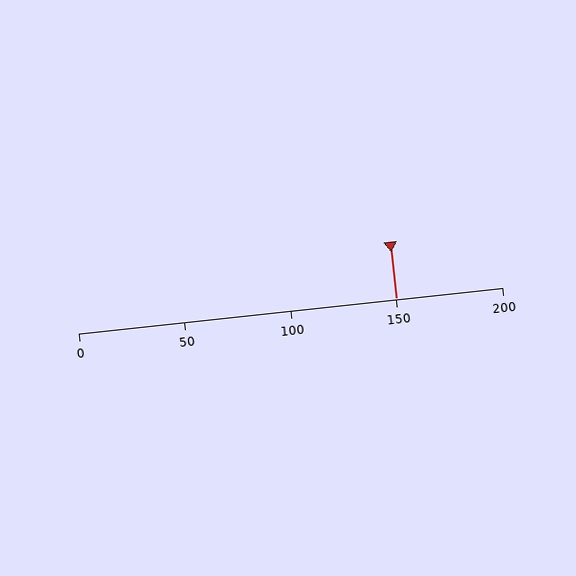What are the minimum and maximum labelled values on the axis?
The axis runs from 0 to 200.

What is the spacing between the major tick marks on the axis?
The major ticks are spaced 50 apart.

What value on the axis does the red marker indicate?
The marker indicates approximately 150.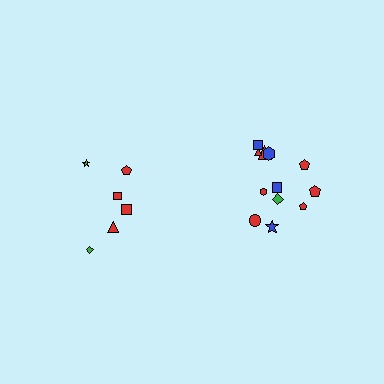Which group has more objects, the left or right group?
The right group.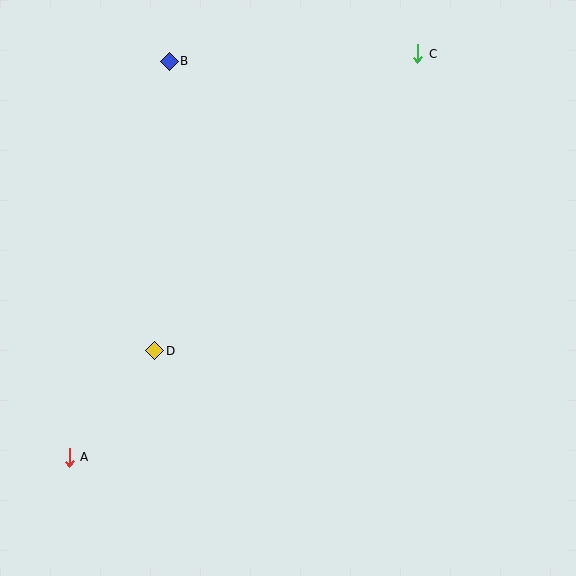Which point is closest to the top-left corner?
Point B is closest to the top-left corner.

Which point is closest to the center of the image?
Point D at (155, 351) is closest to the center.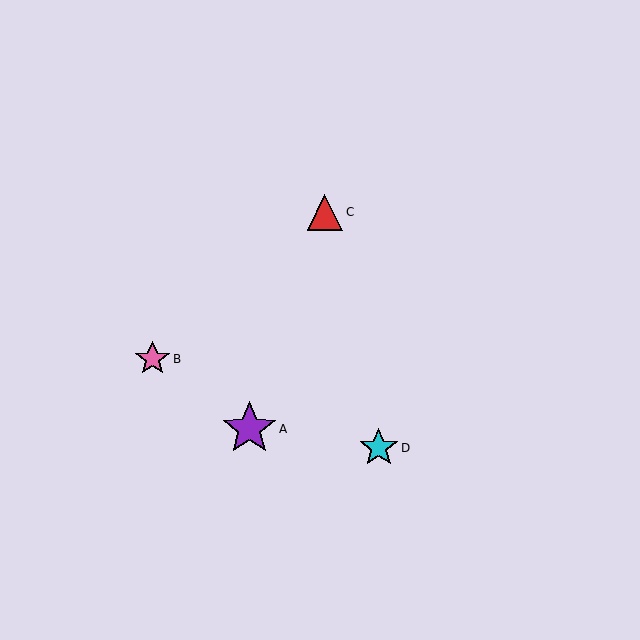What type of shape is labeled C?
Shape C is a red triangle.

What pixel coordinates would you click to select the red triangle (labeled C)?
Click at (325, 212) to select the red triangle C.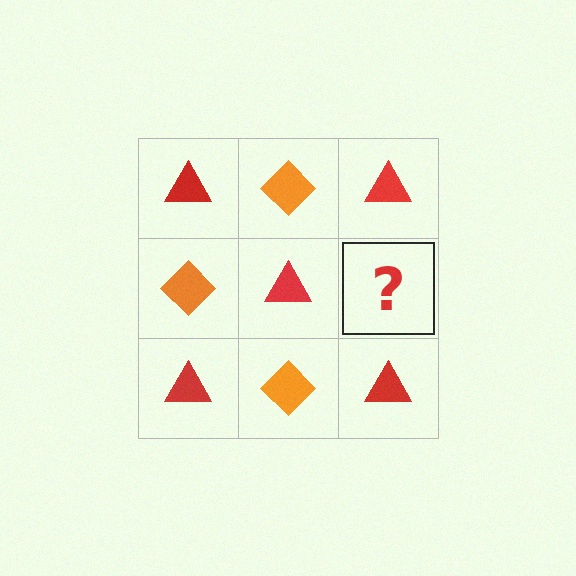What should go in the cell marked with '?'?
The missing cell should contain an orange diamond.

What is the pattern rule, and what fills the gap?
The rule is that it alternates red triangle and orange diamond in a checkerboard pattern. The gap should be filled with an orange diamond.